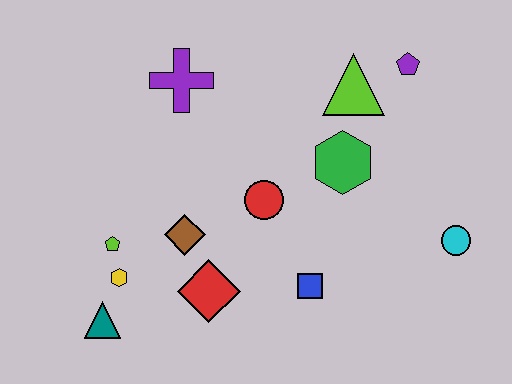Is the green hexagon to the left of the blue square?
No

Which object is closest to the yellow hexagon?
The lime pentagon is closest to the yellow hexagon.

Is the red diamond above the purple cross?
No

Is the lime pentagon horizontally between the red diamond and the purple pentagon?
No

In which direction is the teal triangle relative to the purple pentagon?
The teal triangle is to the left of the purple pentagon.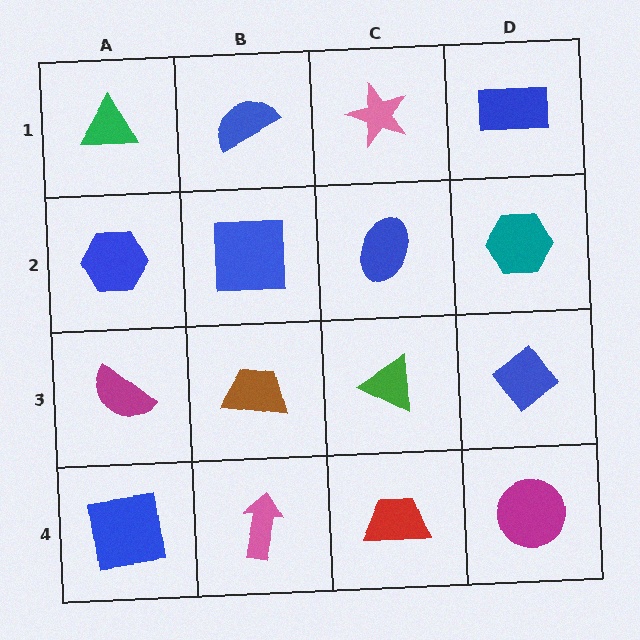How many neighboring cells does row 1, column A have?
2.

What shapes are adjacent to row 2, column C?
A pink star (row 1, column C), a green triangle (row 3, column C), a blue square (row 2, column B), a teal hexagon (row 2, column D).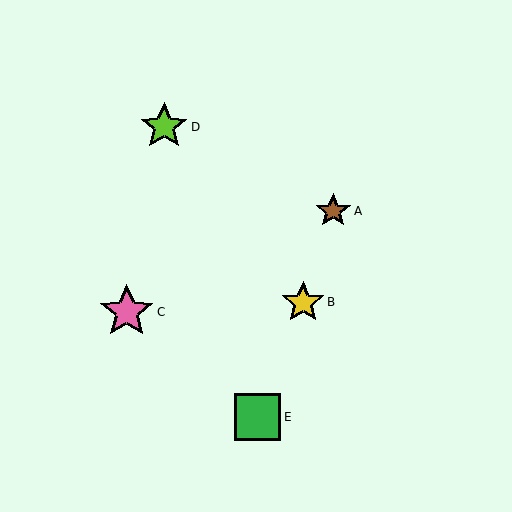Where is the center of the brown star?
The center of the brown star is at (333, 211).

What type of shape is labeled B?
Shape B is a yellow star.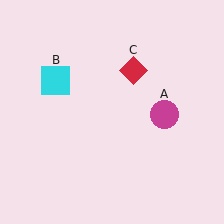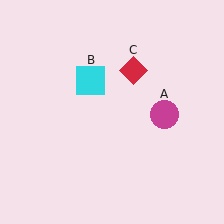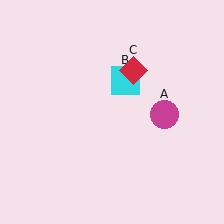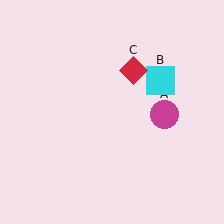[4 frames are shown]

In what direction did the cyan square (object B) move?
The cyan square (object B) moved right.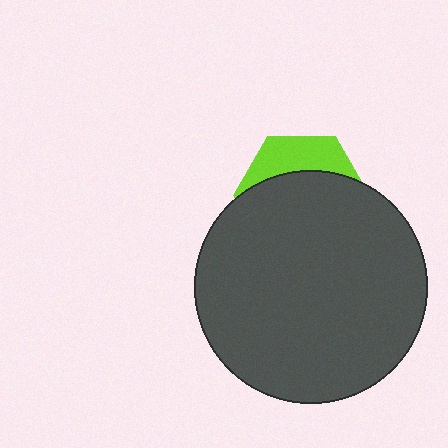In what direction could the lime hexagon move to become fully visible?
The lime hexagon could move up. That would shift it out from behind the dark gray circle entirely.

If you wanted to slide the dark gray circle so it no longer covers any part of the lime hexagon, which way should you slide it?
Slide it down — that is the most direct way to separate the two shapes.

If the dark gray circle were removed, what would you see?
You would see the complete lime hexagon.